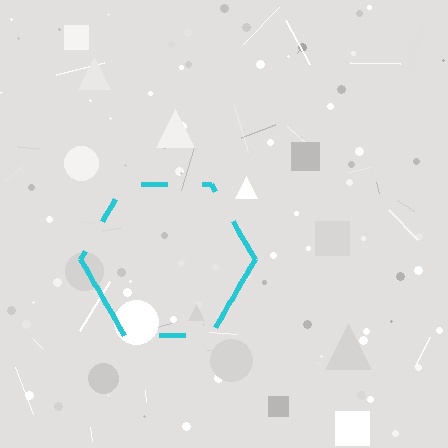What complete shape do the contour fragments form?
The contour fragments form a hexagon.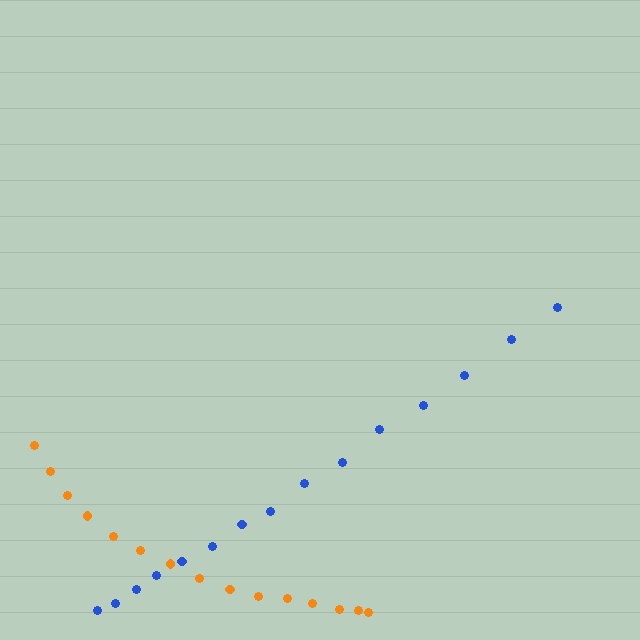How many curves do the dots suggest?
There are 2 distinct paths.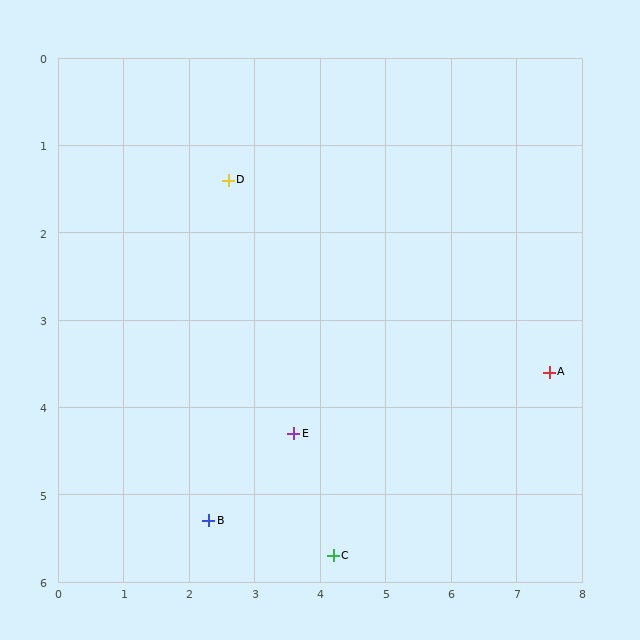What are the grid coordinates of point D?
Point D is at approximately (2.6, 1.4).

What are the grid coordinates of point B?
Point B is at approximately (2.3, 5.3).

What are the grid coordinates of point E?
Point E is at approximately (3.6, 4.3).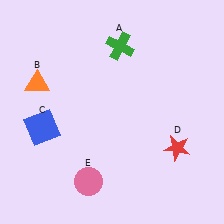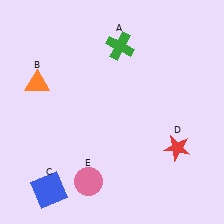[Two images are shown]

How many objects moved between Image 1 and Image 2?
1 object moved between the two images.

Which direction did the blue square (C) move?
The blue square (C) moved down.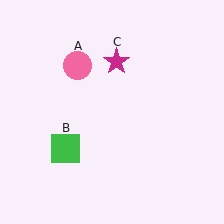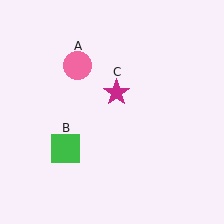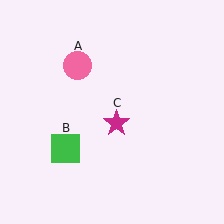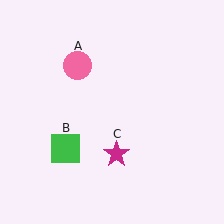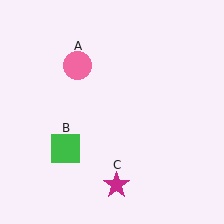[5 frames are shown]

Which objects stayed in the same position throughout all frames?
Pink circle (object A) and green square (object B) remained stationary.